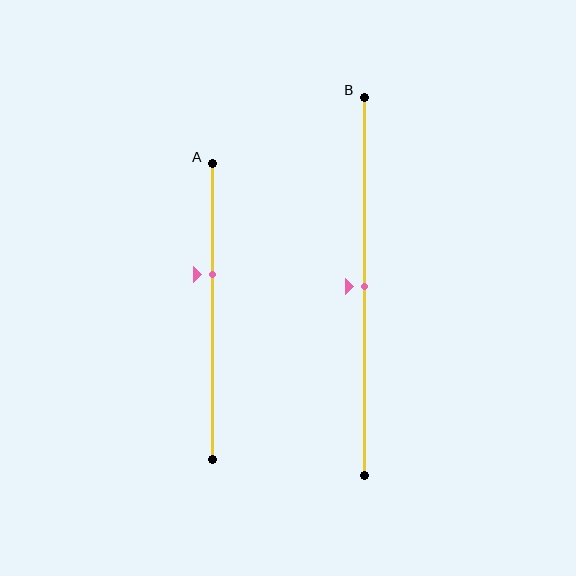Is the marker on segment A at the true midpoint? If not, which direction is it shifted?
No, the marker on segment A is shifted upward by about 12% of the segment length.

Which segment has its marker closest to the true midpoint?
Segment B has its marker closest to the true midpoint.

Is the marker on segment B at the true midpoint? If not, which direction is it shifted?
Yes, the marker on segment B is at the true midpoint.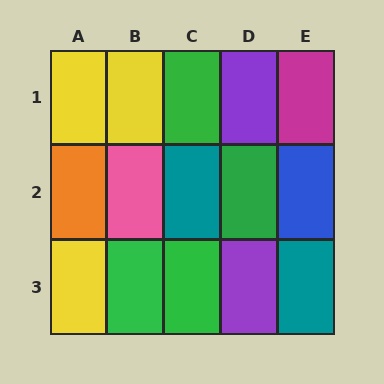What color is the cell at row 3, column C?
Green.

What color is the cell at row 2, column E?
Blue.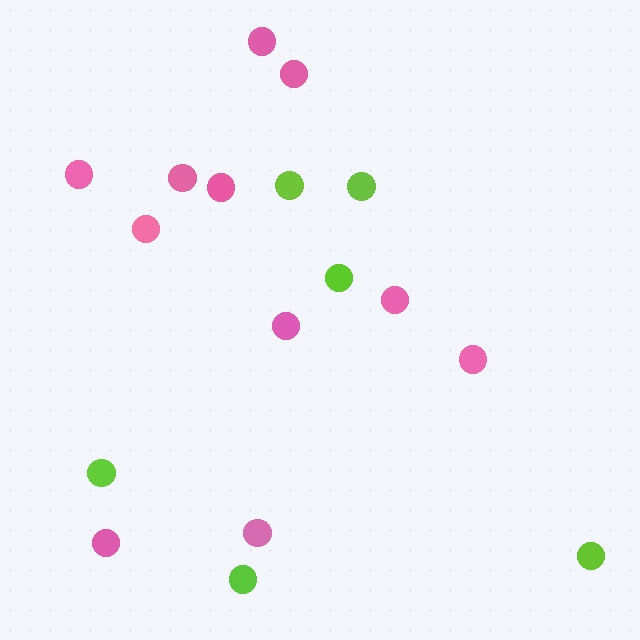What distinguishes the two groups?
There are 2 groups: one group of pink circles (11) and one group of lime circles (6).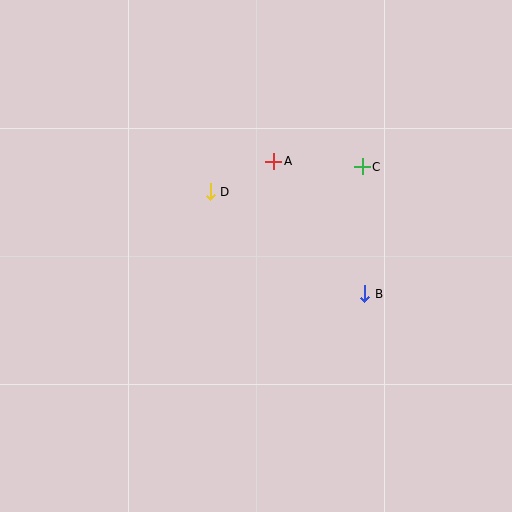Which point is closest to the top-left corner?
Point D is closest to the top-left corner.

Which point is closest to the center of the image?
Point D at (210, 192) is closest to the center.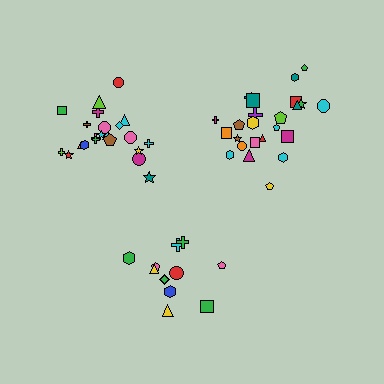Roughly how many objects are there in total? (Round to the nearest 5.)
Roughly 60 objects in total.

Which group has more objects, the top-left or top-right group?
The top-right group.